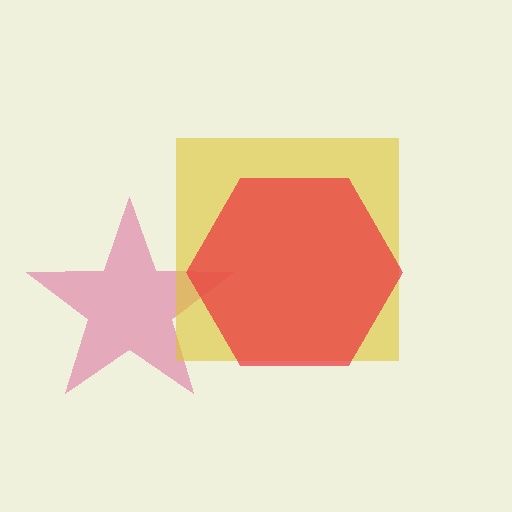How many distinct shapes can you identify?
There are 3 distinct shapes: a magenta star, a yellow square, a red hexagon.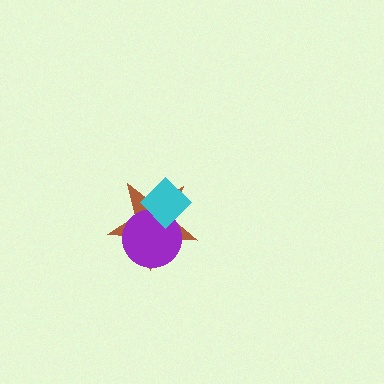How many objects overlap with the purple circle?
2 objects overlap with the purple circle.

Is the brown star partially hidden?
Yes, it is partially covered by another shape.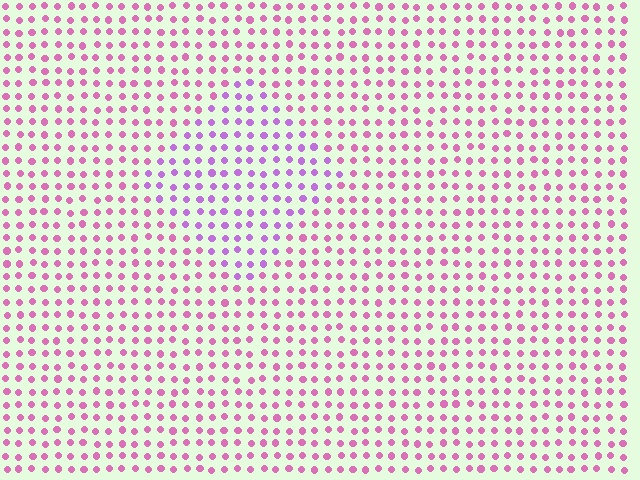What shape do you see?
I see a diamond.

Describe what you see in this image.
The image is filled with small pink elements in a uniform arrangement. A diamond-shaped region is visible where the elements are tinted to a slightly different hue, forming a subtle color boundary.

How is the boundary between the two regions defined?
The boundary is defined purely by a slight shift in hue (about 34 degrees). Spacing, size, and orientation are identical on both sides.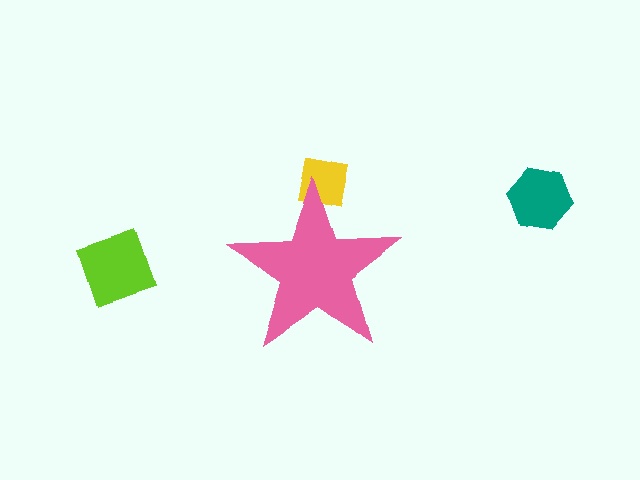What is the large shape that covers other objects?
A pink star.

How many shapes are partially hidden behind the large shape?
1 shape is partially hidden.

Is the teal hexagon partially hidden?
No, the teal hexagon is fully visible.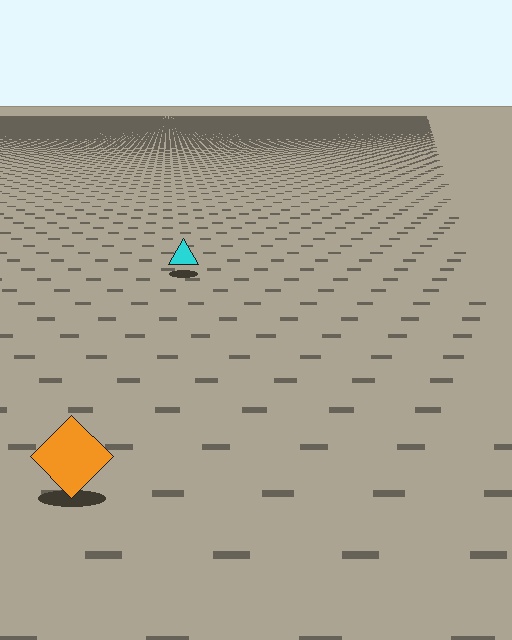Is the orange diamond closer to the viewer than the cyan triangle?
Yes. The orange diamond is closer — you can tell from the texture gradient: the ground texture is coarser near it.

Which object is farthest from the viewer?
The cyan triangle is farthest from the viewer. It appears smaller and the ground texture around it is denser.